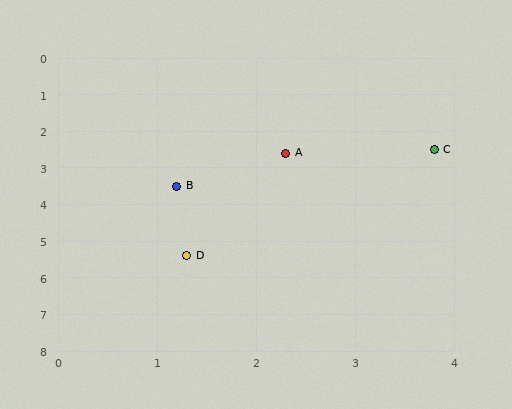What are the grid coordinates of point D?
Point D is at approximately (1.3, 5.4).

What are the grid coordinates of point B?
Point B is at approximately (1.2, 3.5).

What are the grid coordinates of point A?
Point A is at approximately (2.3, 2.6).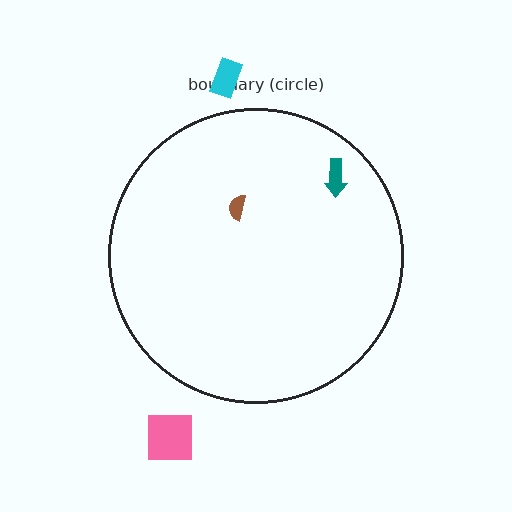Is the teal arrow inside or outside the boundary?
Inside.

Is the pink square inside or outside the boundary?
Outside.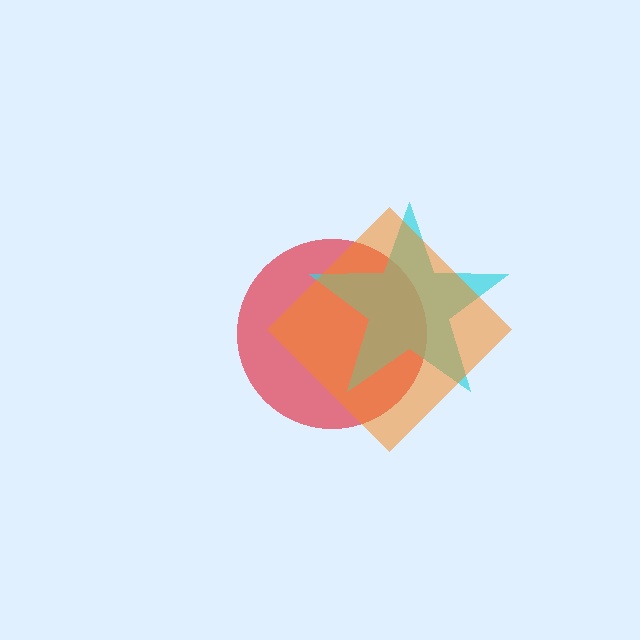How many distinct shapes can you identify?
There are 3 distinct shapes: a red circle, a cyan star, an orange diamond.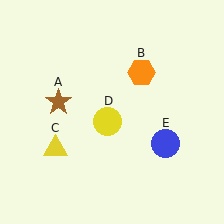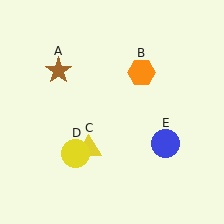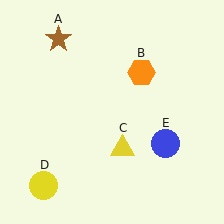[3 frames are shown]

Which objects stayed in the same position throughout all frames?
Orange hexagon (object B) and blue circle (object E) remained stationary.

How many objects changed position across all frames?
3 objects changed position: brown star (object A), yellow triangle (object C), yellow circle (object D).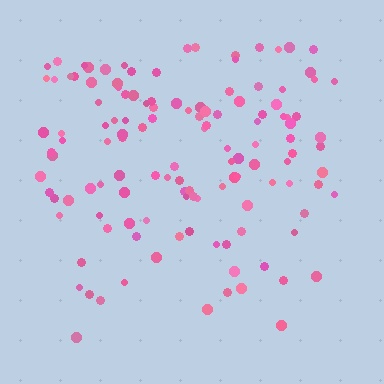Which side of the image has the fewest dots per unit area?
The bottom.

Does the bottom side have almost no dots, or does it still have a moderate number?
Still a moderate number, just noticeably fewer than the top.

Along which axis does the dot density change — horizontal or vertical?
Vertical.